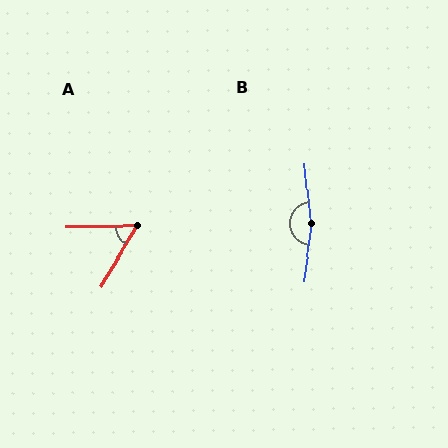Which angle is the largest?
B, at approximately 167 degrees.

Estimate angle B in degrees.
Approximately 167 degrees.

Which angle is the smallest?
A, at approximately 58 degrees.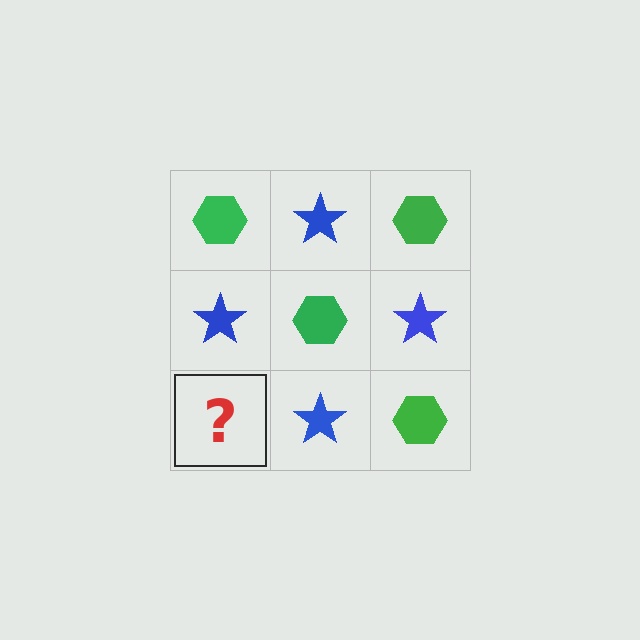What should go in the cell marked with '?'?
The missing cell should contain a green hexagon.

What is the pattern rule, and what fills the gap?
The rule is that it alternates green hexagon and blue star in a checkerboard pattern. The gap should be filled with a green hexagon.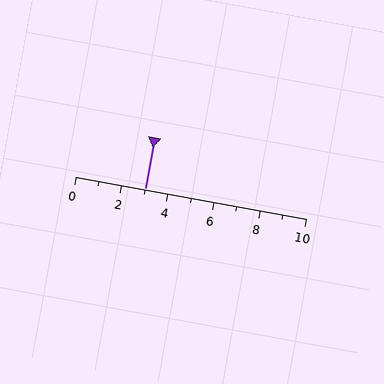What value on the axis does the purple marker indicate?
The marker indicates approximately 3.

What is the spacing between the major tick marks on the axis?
The major ticks are spaced 2 apart.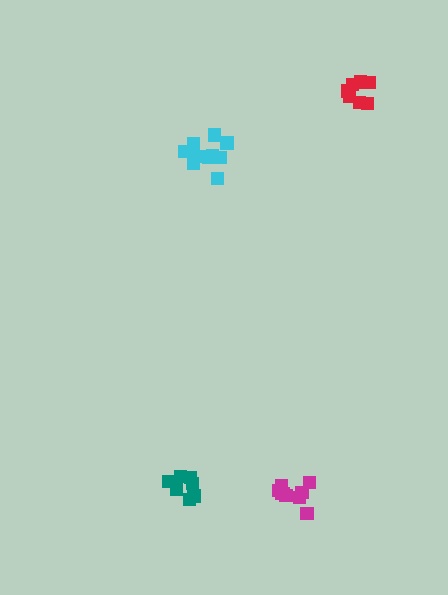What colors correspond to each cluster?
The clusters are colored: cyan, teal, magenta, red.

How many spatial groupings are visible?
There are 4 spatial groupings.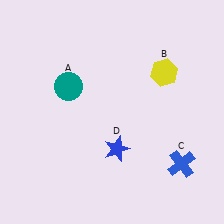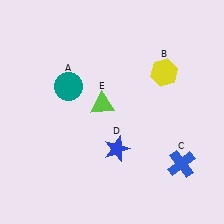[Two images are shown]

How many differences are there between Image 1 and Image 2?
There is 1 difference between the two images.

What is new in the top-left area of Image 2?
A lime triangle (E) was added in the top-left area of Image 2.